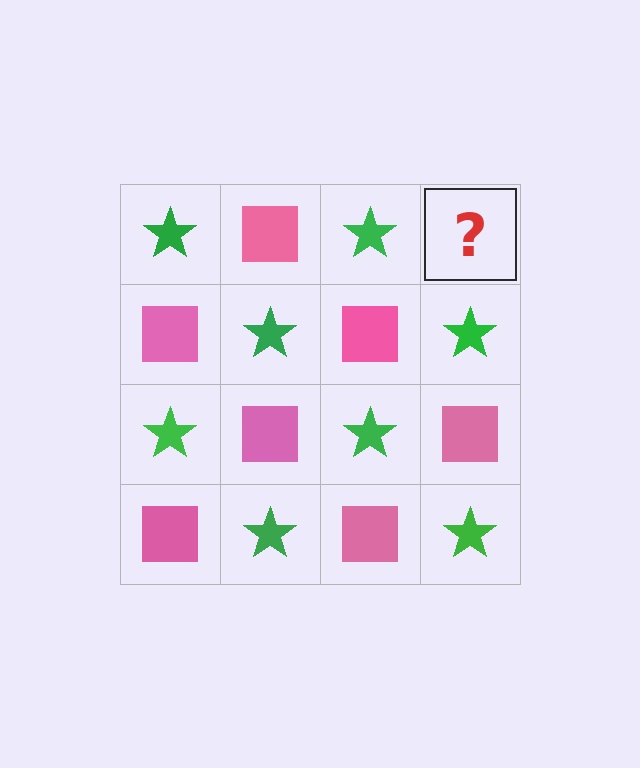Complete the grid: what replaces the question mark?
The question mark should be replaced with a pink square.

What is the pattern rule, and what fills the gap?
The rule is that it alternates green star and pink square in a checkerboard pattern. The gap should be filled with a pink square.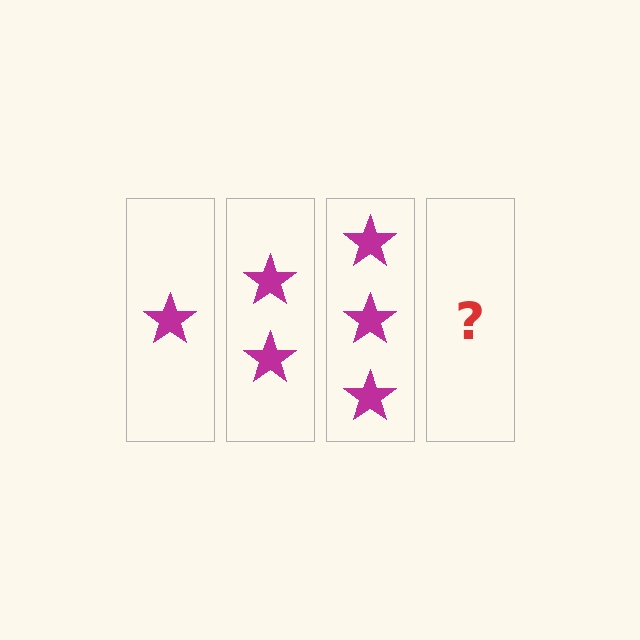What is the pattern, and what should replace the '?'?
The pattern is that each step adds one more star. The '?' should be 4 stars.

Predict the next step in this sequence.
The next step is 4 stars.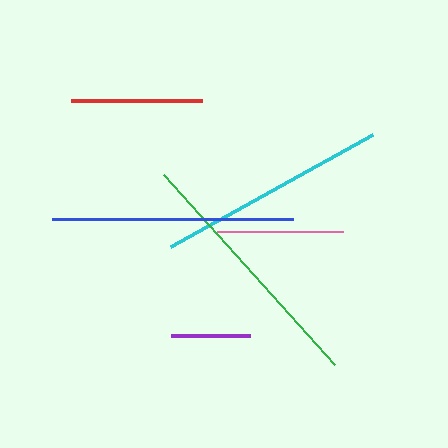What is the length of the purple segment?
The purple segment is approximately 79 pixels long.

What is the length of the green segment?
The green segment is approximately 255 pixels long.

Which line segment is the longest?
The green line is the longest at approximately 255 pixels.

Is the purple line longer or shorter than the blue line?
The blue line is longer than the purple line.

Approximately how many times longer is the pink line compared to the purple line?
The pink line is approximately 1.6 times the length of the purple line.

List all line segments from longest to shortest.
From longest to shortest: green, blue, cyan, red, pink, purple.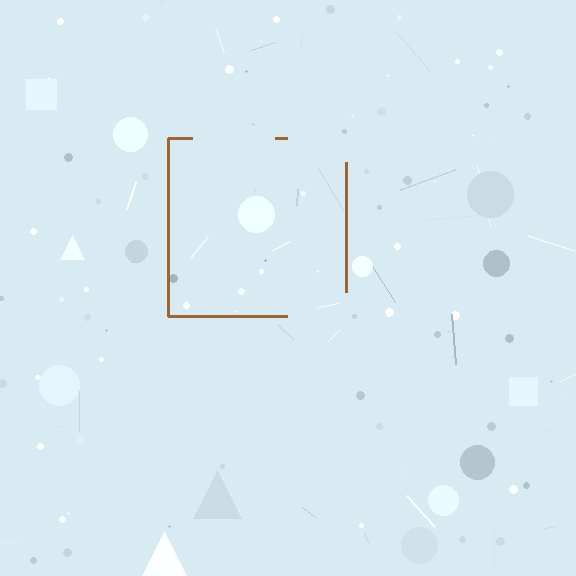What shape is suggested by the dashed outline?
The dashed outline suggests a square.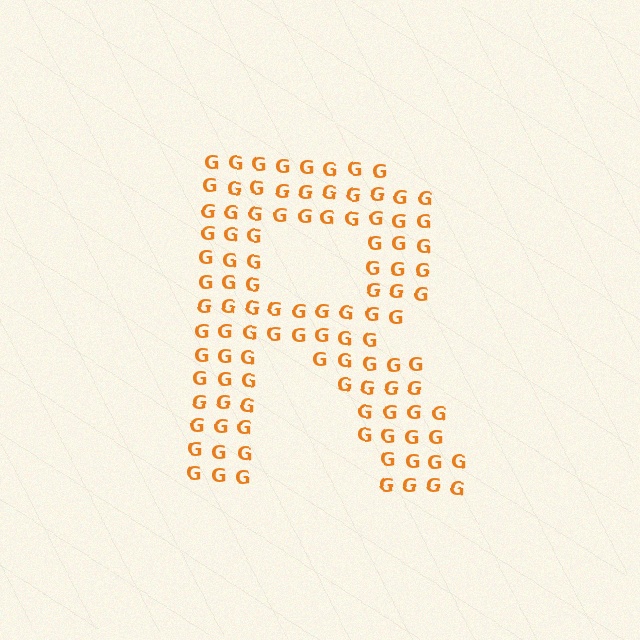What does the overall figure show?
The overall figure shows the letter R.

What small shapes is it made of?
It is made of small letter G's.